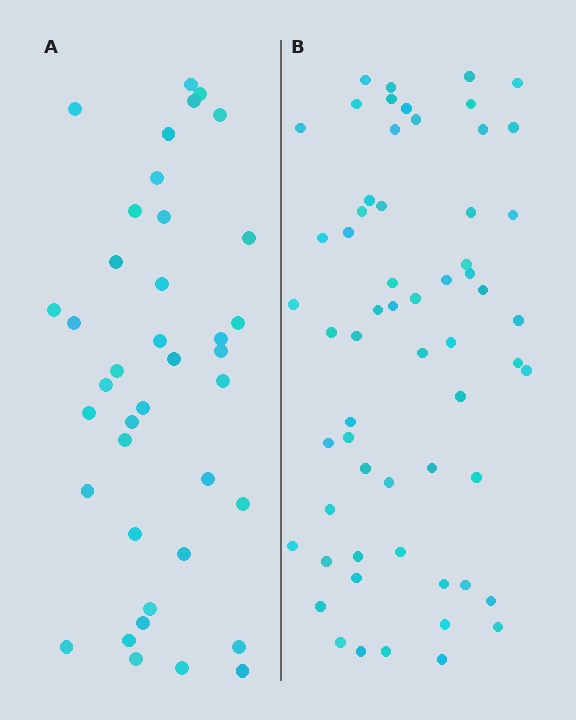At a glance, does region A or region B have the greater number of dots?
Region B (the right region) has more dots.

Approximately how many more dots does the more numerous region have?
Region B has approximately 20 more dots than region A.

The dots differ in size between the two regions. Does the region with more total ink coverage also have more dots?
No. Region A has more total ink coverage because its dots are larger, but region B actually contains more individual dots. Total area can be misleading — the number of items is what matters here.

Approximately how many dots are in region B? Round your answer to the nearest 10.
About 60 dots.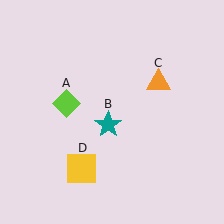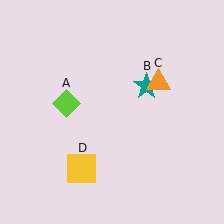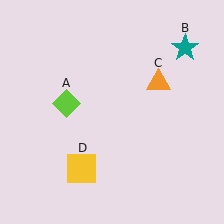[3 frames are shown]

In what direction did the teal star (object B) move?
The teal star (object B) moved up and to the right.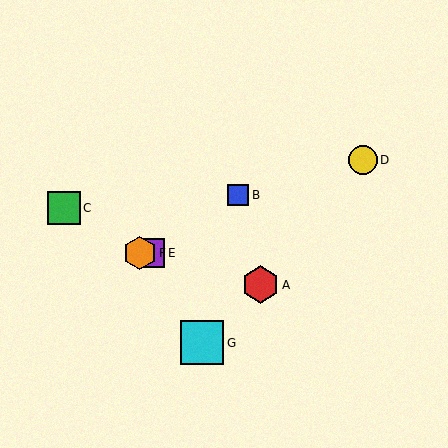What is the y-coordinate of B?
Object B is at y≈195.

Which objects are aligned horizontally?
Objects E, F are aligned horizontally.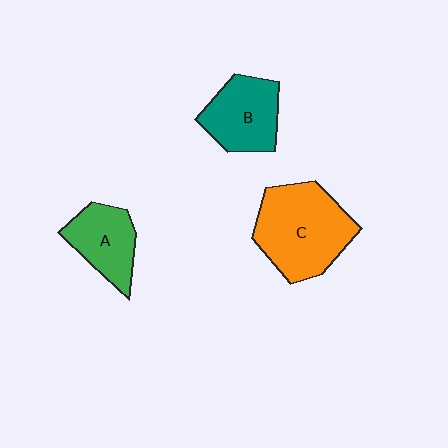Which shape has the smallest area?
Shape A (green).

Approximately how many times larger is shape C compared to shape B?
Approximately 1.5 times.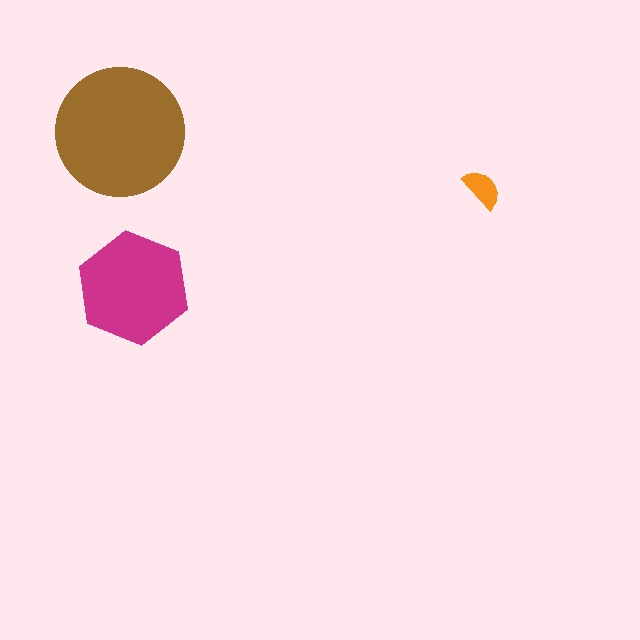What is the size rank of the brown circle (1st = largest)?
1st.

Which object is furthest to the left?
The brown circle is leftmost.